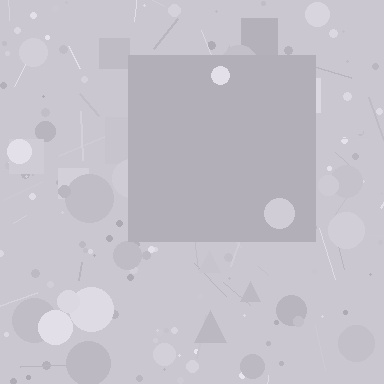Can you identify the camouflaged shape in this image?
The camouflaged shape is a square.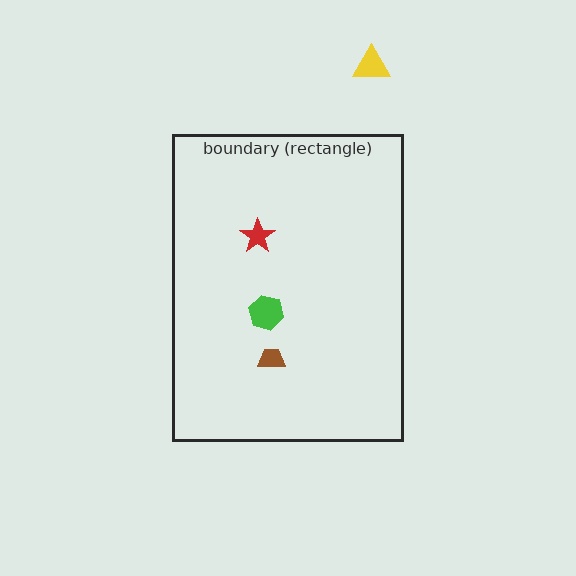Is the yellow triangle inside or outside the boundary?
Outside.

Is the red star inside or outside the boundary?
Inside.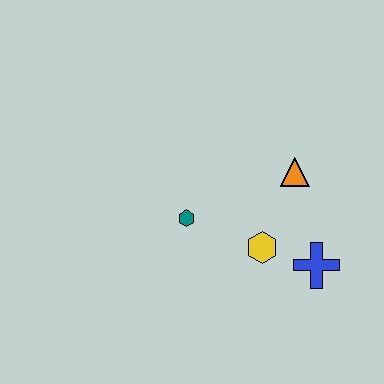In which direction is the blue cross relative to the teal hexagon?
The blue cross is to the right of the teal hexagon.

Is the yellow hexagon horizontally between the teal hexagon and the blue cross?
Yes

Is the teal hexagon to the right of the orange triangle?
No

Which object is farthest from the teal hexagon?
The blue cross is farthest from the teal hexagon.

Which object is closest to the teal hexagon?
The yellow hexagon is closest to the teal hexagon.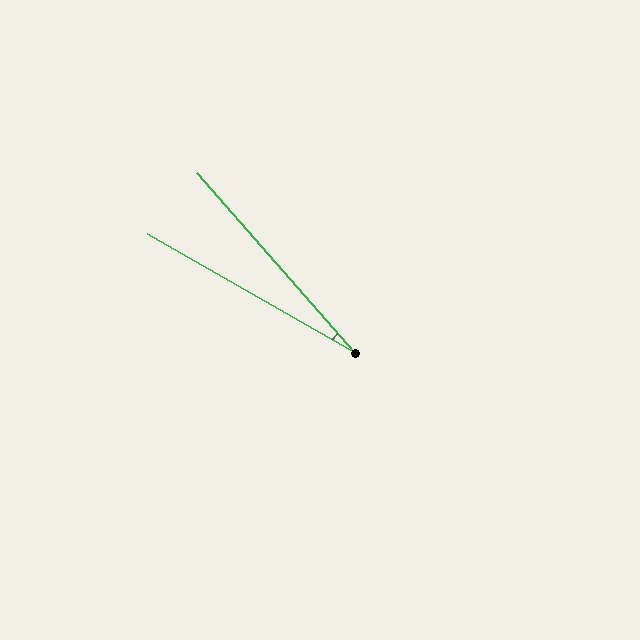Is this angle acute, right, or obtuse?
It is acute.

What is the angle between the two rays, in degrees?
Approximately 19 degrees.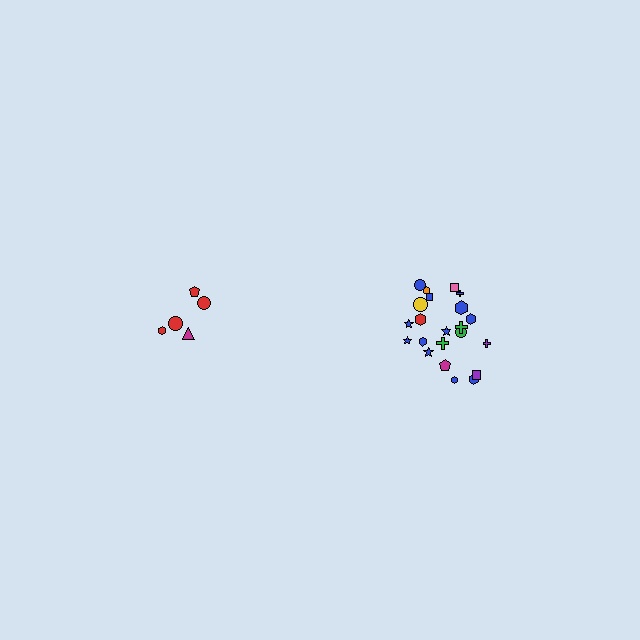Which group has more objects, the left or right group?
The right group.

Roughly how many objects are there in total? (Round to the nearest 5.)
Roughly 25 objects in total.